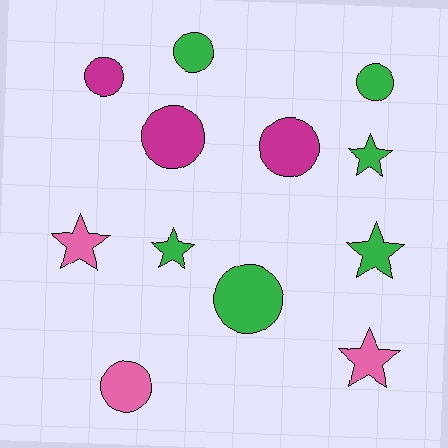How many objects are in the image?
There are 12 objects.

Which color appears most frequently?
Green, with 6 objects.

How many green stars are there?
There are 3 green stars.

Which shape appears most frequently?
Circle, with 7 objects.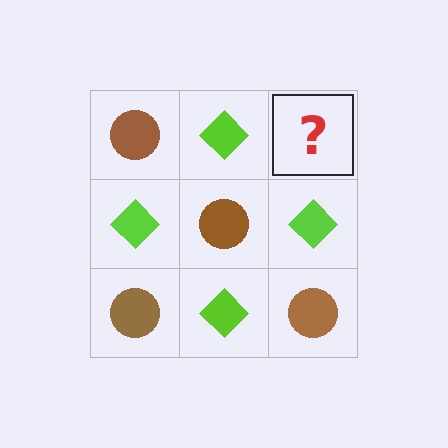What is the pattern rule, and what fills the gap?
The rule is that it alternates brown circle and lime diamond in a checkerboard pattern. The gap should be filled with a brown circle.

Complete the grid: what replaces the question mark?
The question mark should be replaced with a brown circle.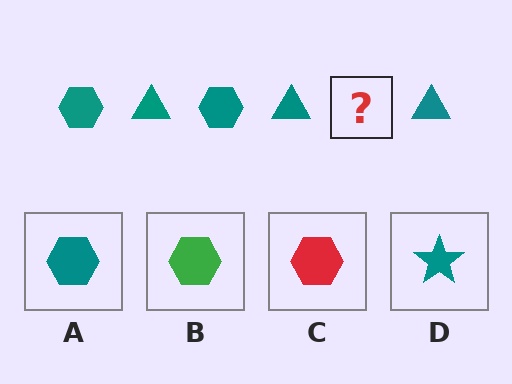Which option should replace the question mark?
Option A.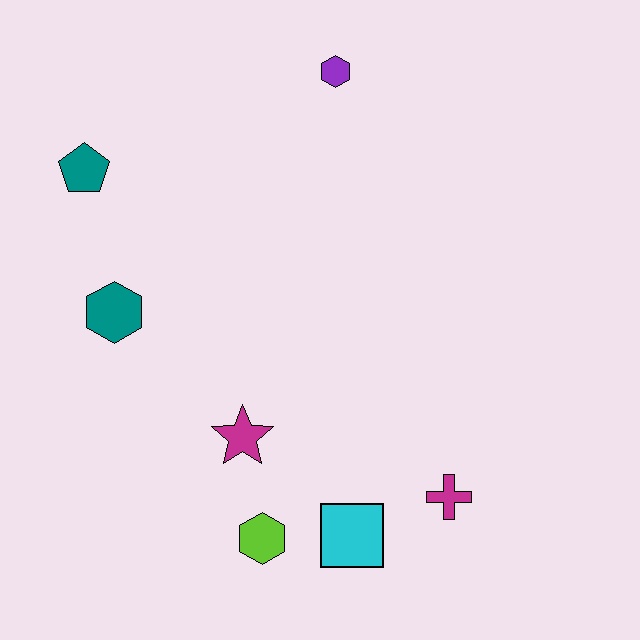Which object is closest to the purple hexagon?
The teal pentagon is closest to the purple hexagon.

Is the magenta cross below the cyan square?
No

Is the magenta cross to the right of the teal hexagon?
Yes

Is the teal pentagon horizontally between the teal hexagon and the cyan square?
No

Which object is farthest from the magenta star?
The purple hexagon is farthest from the magenta star.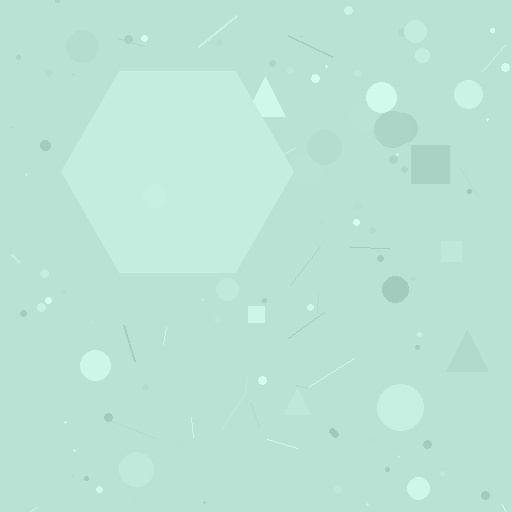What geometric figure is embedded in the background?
A hexagon is embedded in the background.